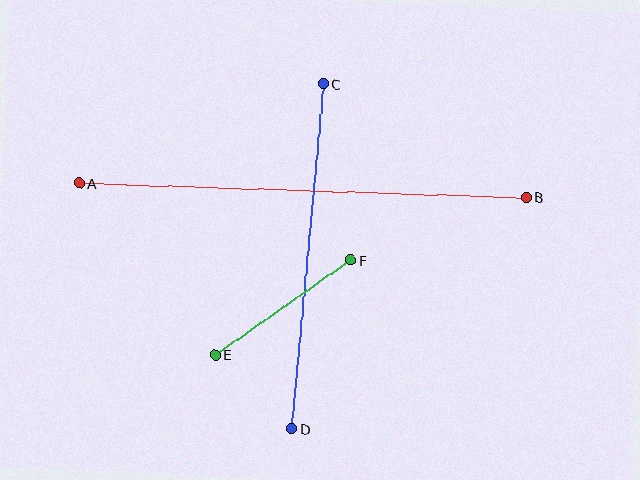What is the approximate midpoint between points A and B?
The midpoint is at approximately (303, 190) pixels.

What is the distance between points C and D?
The distance is approximately 346 pixels.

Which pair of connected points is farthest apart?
Points A and B are farthest apart.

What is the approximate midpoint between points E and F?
The midpoint is at approximately (283, 307) pixels.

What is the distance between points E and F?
The distance is approximately 165 pixels.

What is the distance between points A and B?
The distance is approximately 447 pixels.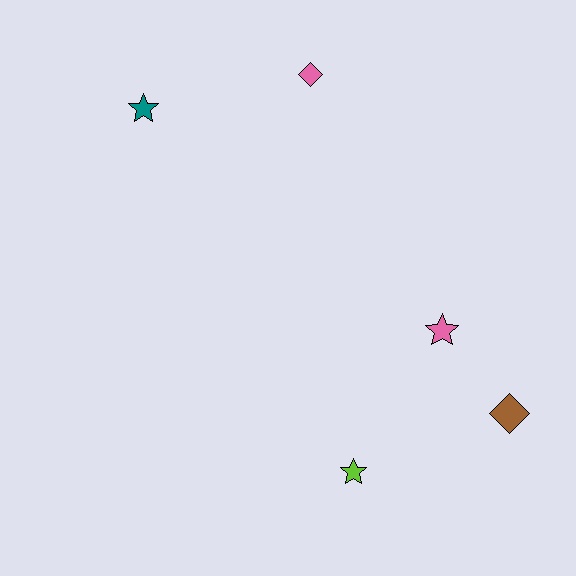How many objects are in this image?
There are 5 objects.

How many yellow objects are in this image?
There are no yellow objects.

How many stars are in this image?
There are 3 stars.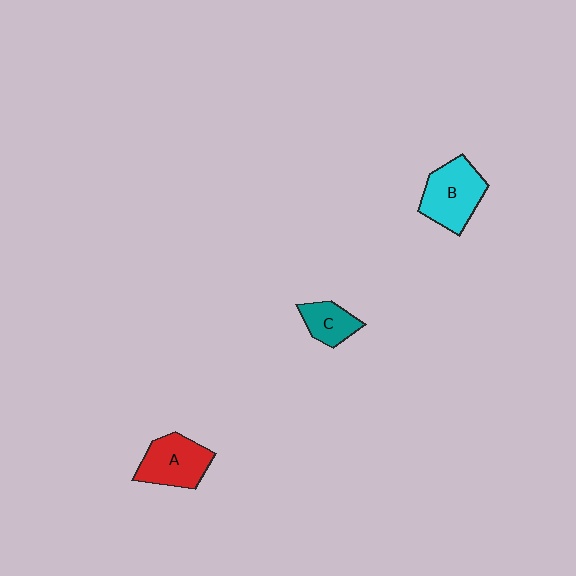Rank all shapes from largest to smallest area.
From largest to smallest: B (cyan), A (red), C (teal).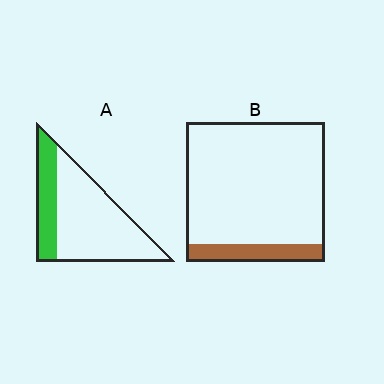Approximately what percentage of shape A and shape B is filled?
A is approximately 30% and B is approximately 15%.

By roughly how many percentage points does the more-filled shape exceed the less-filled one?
By roughly 15 percentage points (A over B).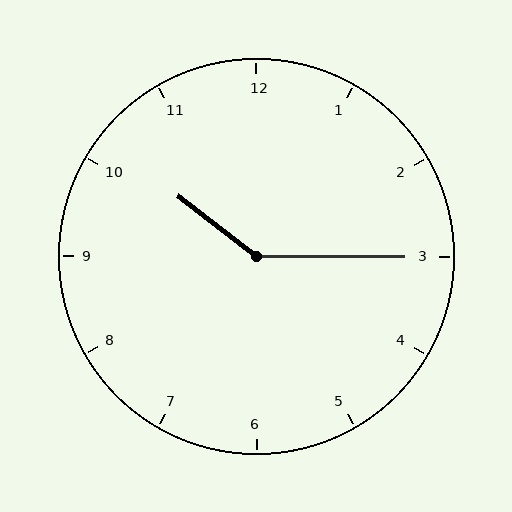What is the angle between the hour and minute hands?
Approximately 142 degrees.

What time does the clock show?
10:15.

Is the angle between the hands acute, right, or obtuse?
It is obtuse.